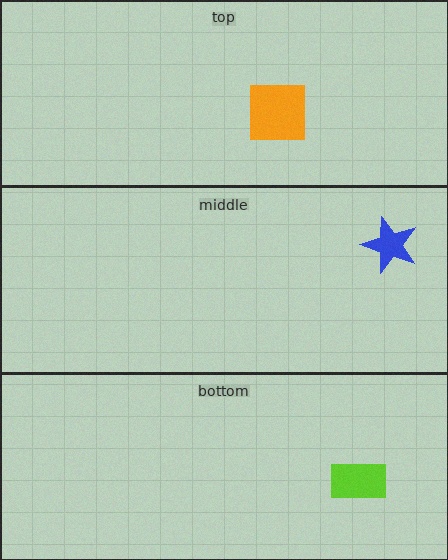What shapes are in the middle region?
The blue star.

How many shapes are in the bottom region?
1.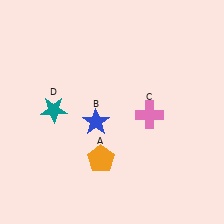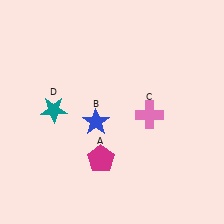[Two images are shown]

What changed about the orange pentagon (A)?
In Image 1, A is orange. In Image 2, it changed to magenta.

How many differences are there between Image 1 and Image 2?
There is 1 difference between the two images.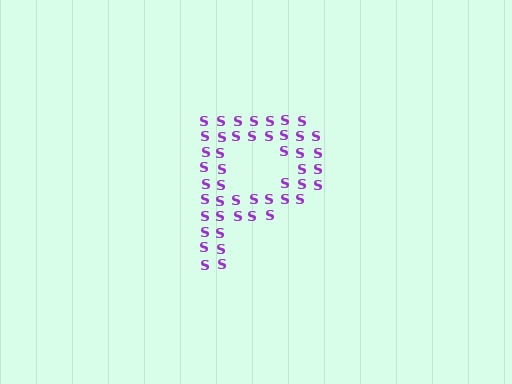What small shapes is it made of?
It is made of small letter S's.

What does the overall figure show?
The overall figure shows the letter P.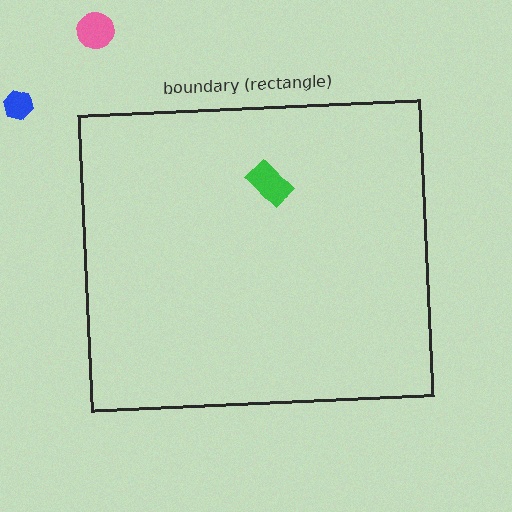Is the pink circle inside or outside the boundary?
Outside.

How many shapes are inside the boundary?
1 inside, 2 outside.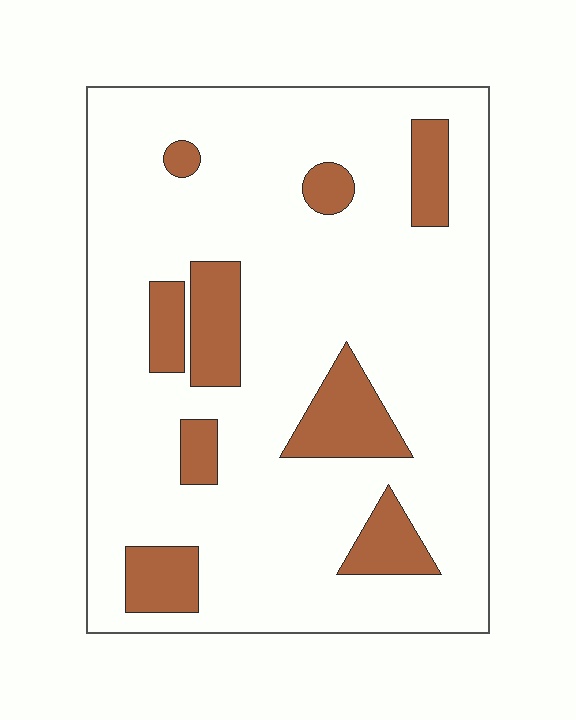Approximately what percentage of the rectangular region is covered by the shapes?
Approximately 15%.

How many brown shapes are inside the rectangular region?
9.